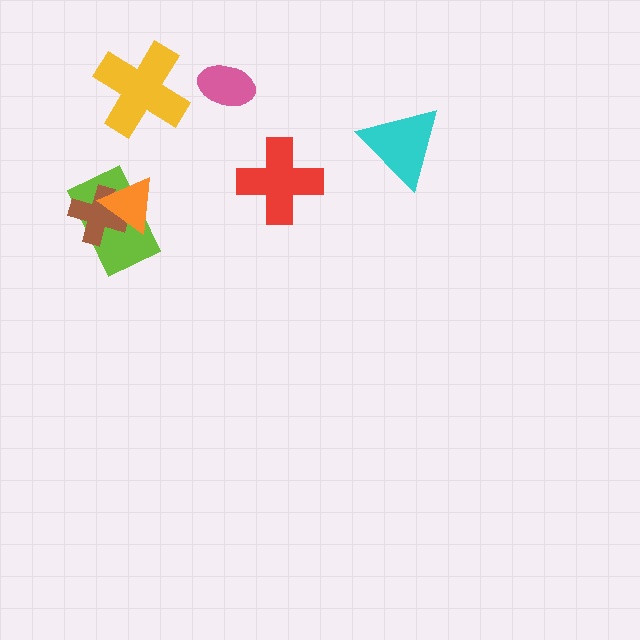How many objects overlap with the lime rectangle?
2 objects overlap with the lime rectangle.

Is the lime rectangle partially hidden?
Yes, it is partially covered by another shape.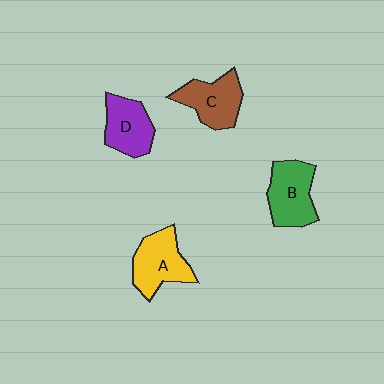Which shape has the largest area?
Shape A (yellow).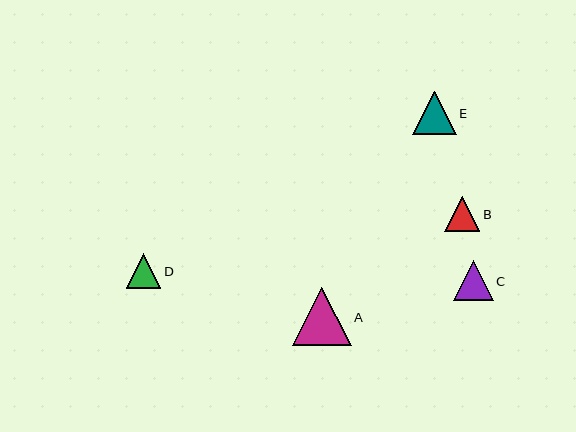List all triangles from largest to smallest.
From largest to smallest: A, E, C, B, D.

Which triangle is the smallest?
Triangle D is the smallest with a size of approximately 34 pixels.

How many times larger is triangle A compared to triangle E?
Triangle A is approximately 1.4 times the size of triangle E.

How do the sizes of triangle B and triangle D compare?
Triangle B and triangle D are approximately the same size.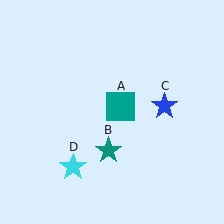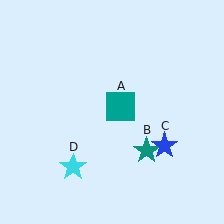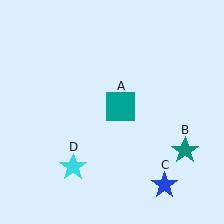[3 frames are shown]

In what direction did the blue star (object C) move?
The blue star (object C) moved down.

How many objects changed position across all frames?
2 objects changed position: teal star (object B), blue star (object C).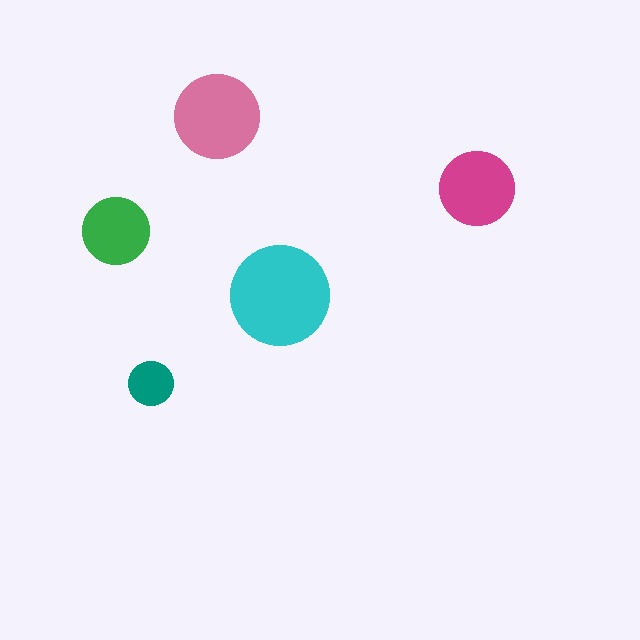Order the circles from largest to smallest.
the cyan one, the pink one, the magenta one, the green one, the teal one.